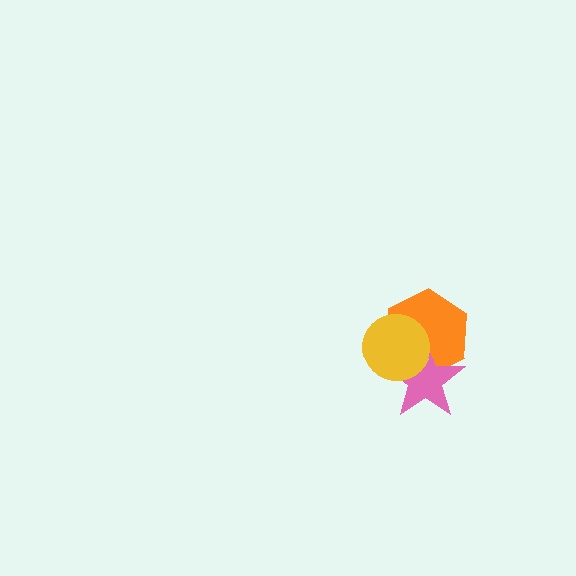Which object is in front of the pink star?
The yellow circle is in front of the pink star.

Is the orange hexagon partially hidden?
Yes, it is partially covered by another shape.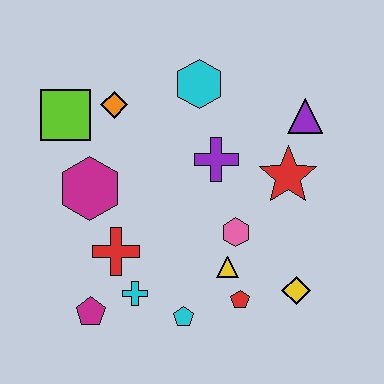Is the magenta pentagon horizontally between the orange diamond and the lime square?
Yes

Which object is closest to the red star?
The purple triangle is closest to the red star.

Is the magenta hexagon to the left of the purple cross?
Yes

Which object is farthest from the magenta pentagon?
The purple triangle is farthest from the magenta pentagon.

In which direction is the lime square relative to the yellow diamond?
The lime square is to the left of the yellow diamond.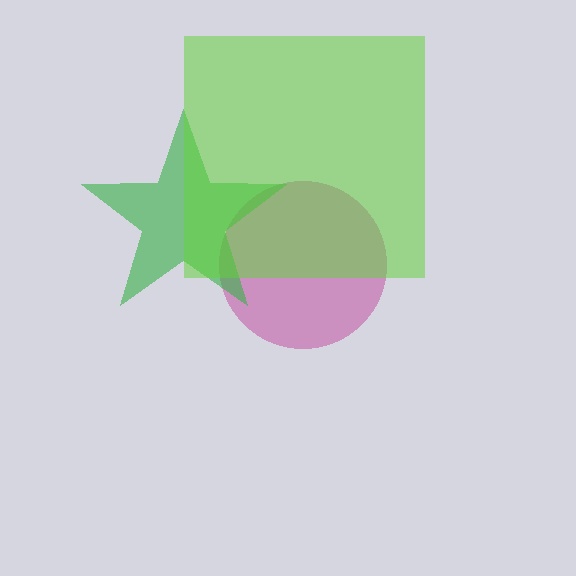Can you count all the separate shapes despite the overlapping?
Yes, there are 3 separate shapes.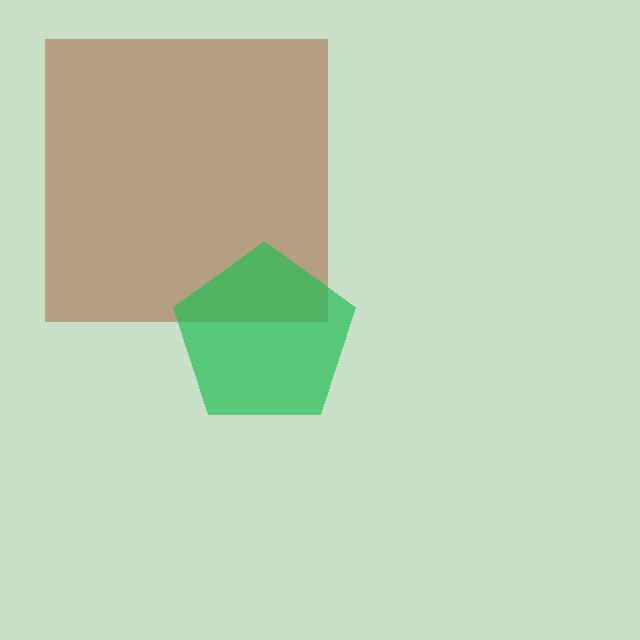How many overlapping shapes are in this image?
There are 2 overlapping shapes in the image.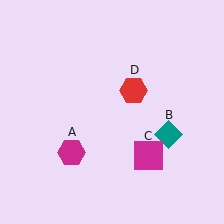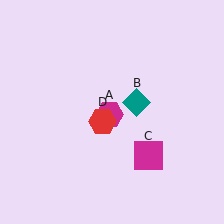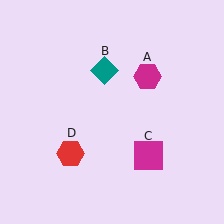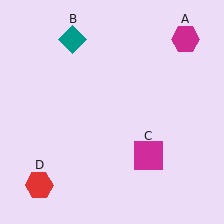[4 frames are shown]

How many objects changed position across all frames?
3 objects changed position: magenta hexagon (object A), teal diamond (object B), red hexagon (object D).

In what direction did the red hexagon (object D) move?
The red hexagon (object D) moved down and to the left.